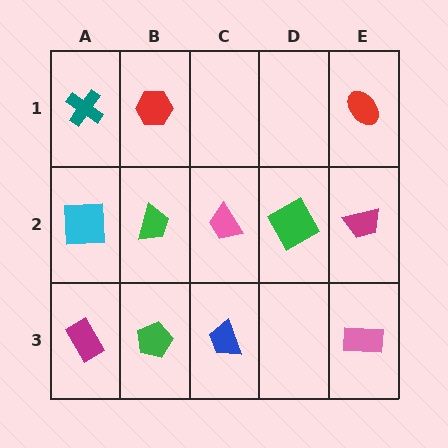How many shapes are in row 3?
4 shapes.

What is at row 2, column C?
A pink trapezoid.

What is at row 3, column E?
A pink rectangle.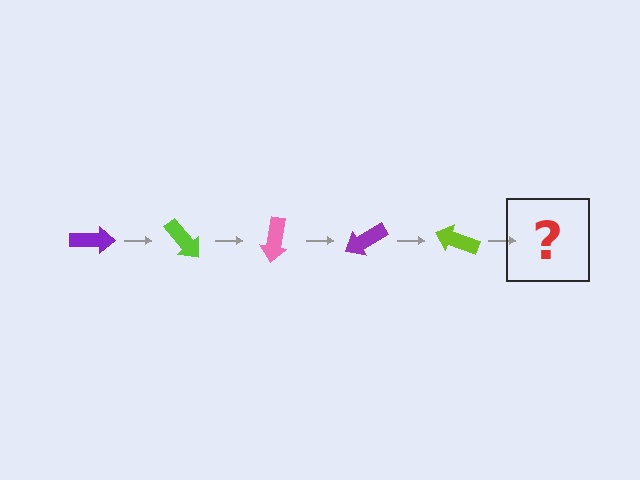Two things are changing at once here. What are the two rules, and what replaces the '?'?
The two rules are that it rotates 50 degrees each step and the color cycles through purple, lime, and pink. The '?' should be a pink arrow, rotated 250 degrees from the start.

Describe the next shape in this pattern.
It should be a pink arrow, rotated 250 degrees from the start.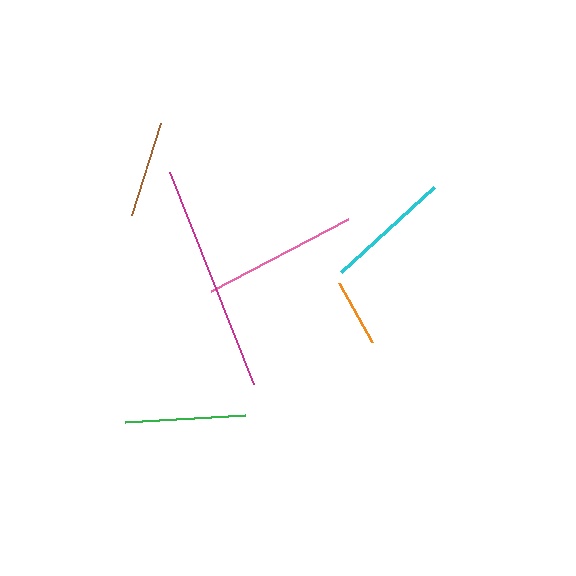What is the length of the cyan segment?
The cyan segment is approximately 126 pixels long.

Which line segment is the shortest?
The orange line is the shortest at approximately 68 pixels.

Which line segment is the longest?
The magenta line is the longest at approximately 229 pixels.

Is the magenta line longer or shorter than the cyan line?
The magenta line is longer than the cyan line.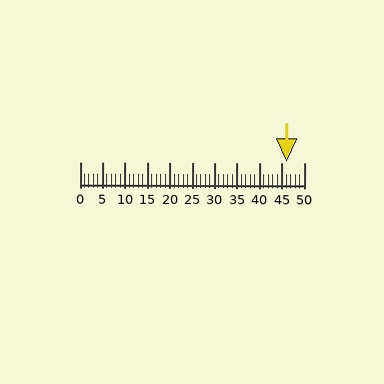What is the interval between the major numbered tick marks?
The major tick marks are spaced 5 units apart.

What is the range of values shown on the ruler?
The ruler shows values from 0 to 50.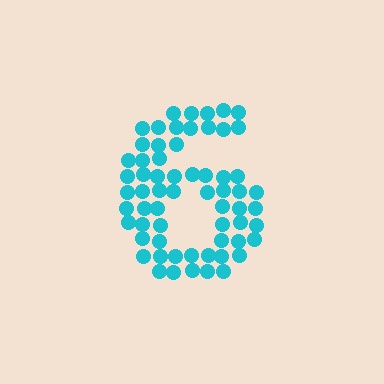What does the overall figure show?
The overall figure shows the digit 6.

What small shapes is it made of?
It is made of small circles.